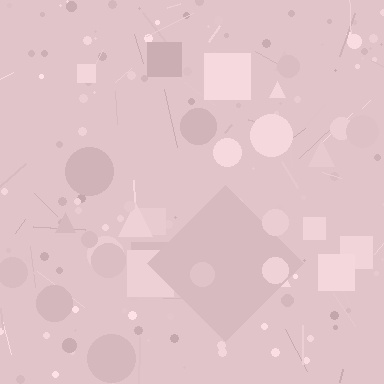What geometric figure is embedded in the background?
A diamond is embedded in the background.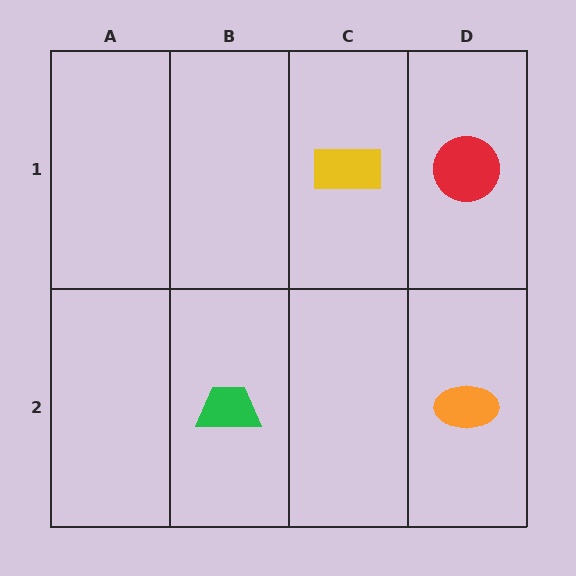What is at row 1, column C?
A yellow rectangle.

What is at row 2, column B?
A green trapezoid.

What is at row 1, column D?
A red circle.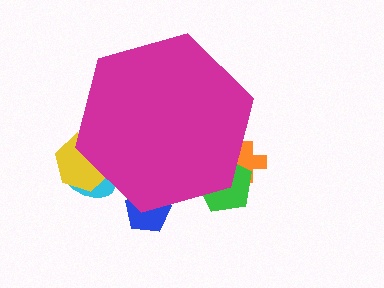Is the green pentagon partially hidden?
Yes, the green pentagon is partially hidden behind the magenta hexagon.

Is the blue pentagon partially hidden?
Yes, the blue pentagon is partially hidden behind the magenta hexagon.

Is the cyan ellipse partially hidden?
Yes, the cyan ellipse is partially hidden behind the magenta hexagon.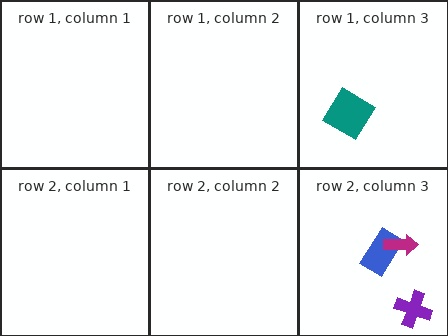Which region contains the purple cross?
The row 2, column 3 region.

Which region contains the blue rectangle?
The row 2, column 3 region.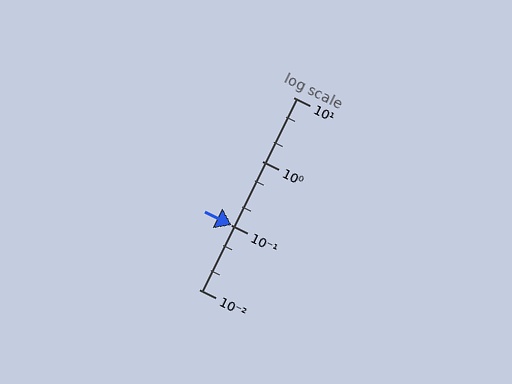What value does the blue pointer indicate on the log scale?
The pointer indicates approximately 0.1.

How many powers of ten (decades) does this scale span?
The scale spans 3 decades, from 0.01 to 10.